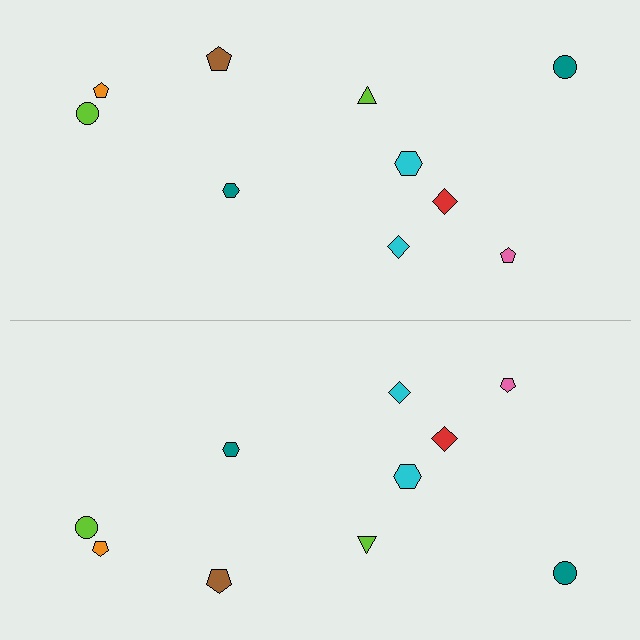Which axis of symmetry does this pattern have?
The pattern has a horizontal axis of symmetry running through the center of the image.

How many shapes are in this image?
There are 20 shapes in this image.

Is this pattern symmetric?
Yes, this pattern has bilateral (reflection) symmetry.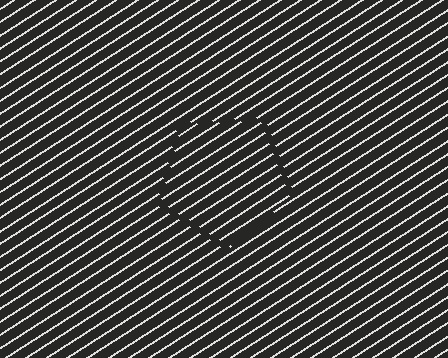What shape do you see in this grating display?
An illusory pentagon. The interior of the shape contains the same grating, shifted by half a period — the contour is defined by the phase discontinuity where line-ends from the inner and outer gratings abut.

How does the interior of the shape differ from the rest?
The interior of the shape contains the same grating, shifted by half a period — the contour is defined by the phase discontinuity where line-ends from the inner and outer gratings abut.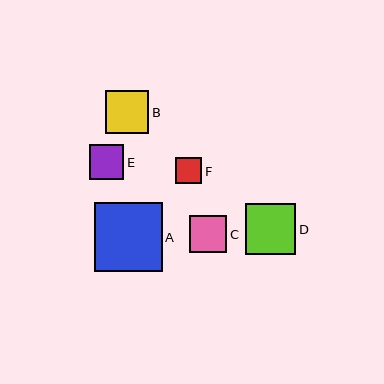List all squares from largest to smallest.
From largest to smallest: A, D, B, C, E, F.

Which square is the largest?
Square A is the largest with a size of approximately 68 pixels.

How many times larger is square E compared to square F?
Square E is approximately 1.3 times the size of square F.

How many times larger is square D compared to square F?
Square D is approximately 1.9 times the size of square F.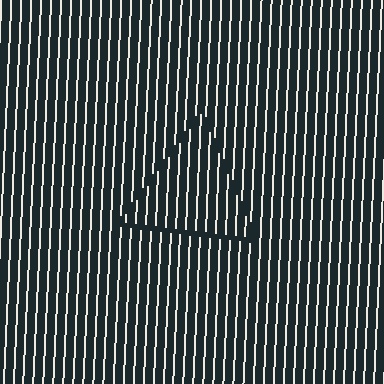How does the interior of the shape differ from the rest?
The interior of the shape contains the same grating, shifted by half a period — the contour is defined by the phase discontinuity where line-ends from the inner and outer gratings abut.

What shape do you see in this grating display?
An illusory triangle. The interior of the shape contains the same grating, shifted by half a period — the contour is defined by the phase discontinuity where line-ends from the inner and outer gratings abut.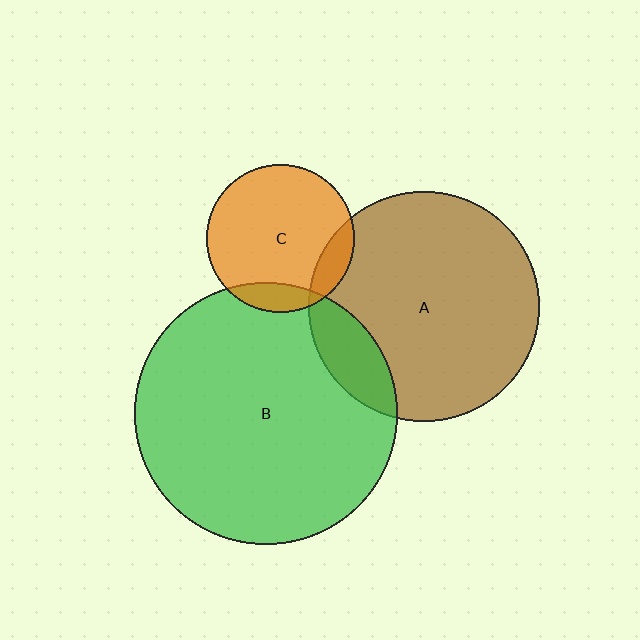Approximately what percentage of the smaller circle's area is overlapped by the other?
Approximately 10%.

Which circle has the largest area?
Circle B (green).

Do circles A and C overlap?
Yes.